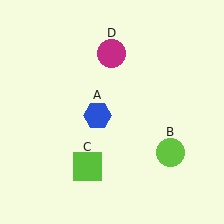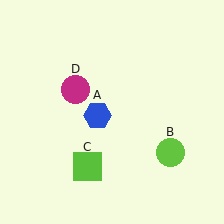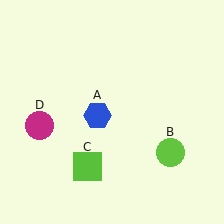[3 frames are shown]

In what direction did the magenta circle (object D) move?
The magenta circle (object D) moved down and to the left.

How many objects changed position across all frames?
1 object changed position: magenta circle (object D).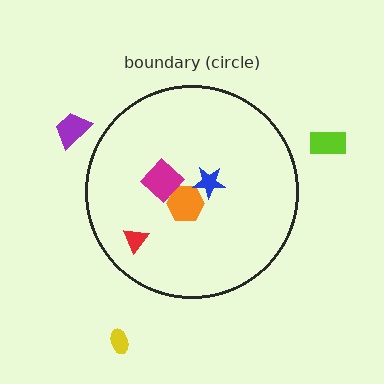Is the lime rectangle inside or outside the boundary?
Outside.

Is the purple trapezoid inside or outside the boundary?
Outside.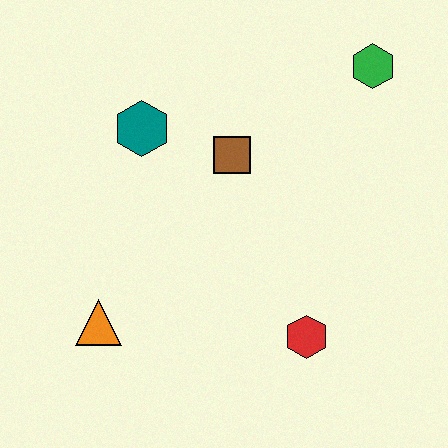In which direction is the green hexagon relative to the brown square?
The green hexagon is to the right of the brown square.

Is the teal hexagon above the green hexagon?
No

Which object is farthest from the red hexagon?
The green hexagon is farthest from the red hexagon.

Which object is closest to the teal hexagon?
The brown square is closest to the teal hexagon.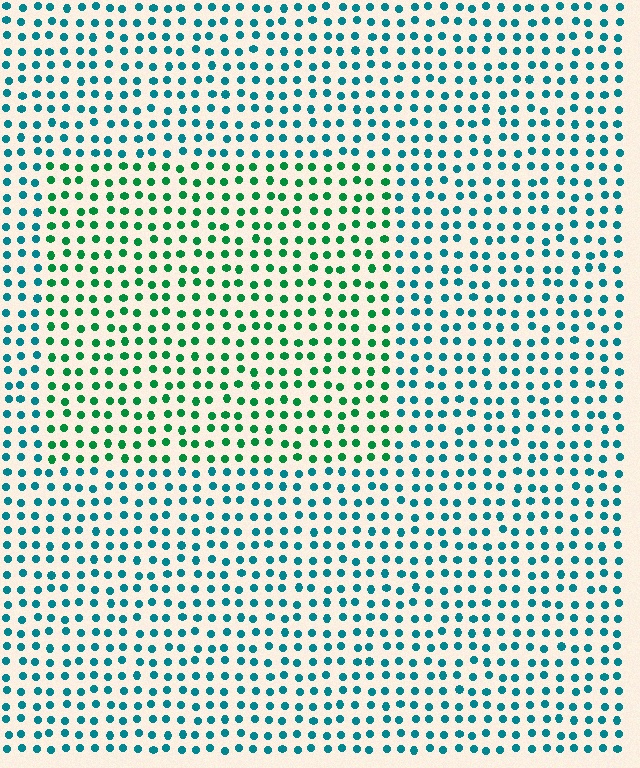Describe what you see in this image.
The image is filled with small teal elements in a uniform arrangement. A rectangle-shaped region is visible where the elements are tinted to a slightly different hue, forming a subtle color boundary.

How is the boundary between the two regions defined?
The boundary is defined purely by a slight shift in hue (about 40 degrees). Spacing, size, and orientation are identical on both sides.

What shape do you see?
I see a rectangle.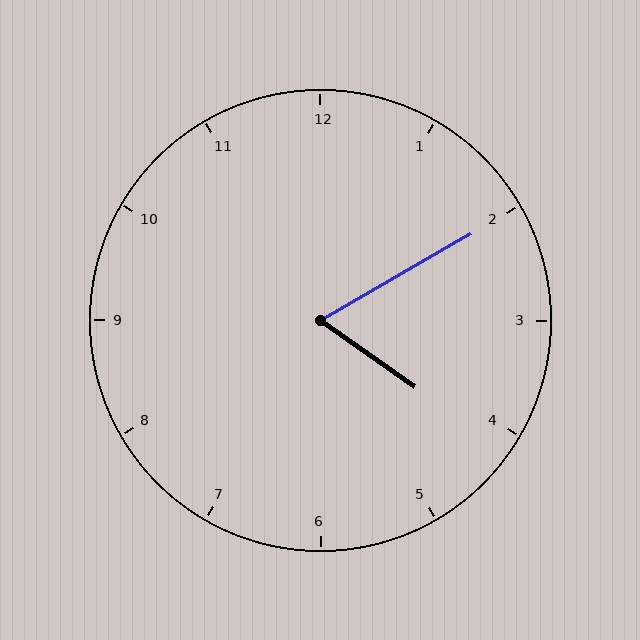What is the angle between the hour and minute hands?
Approximately 65 degrees.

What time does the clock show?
4:10.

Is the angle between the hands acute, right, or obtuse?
It is acute.